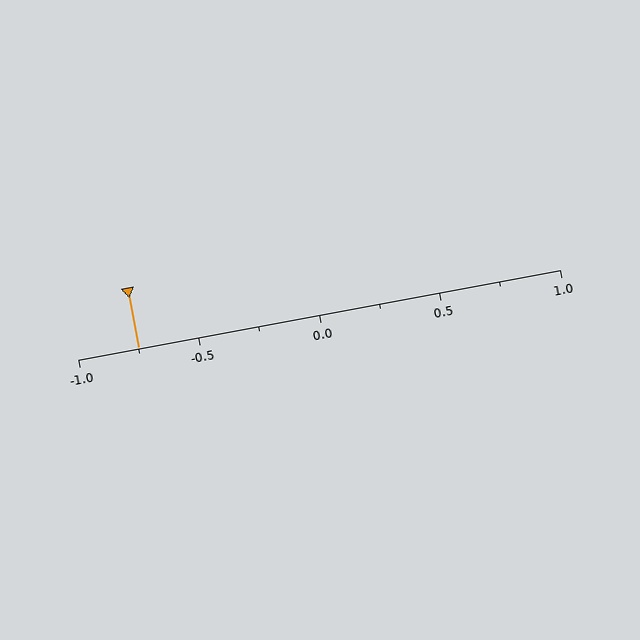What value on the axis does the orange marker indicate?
The marker indicates approximately -0.75.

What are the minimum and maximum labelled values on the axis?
The axis runs from -1.0 to 1.0.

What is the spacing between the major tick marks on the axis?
The major ticks are spaced 0.5 apart.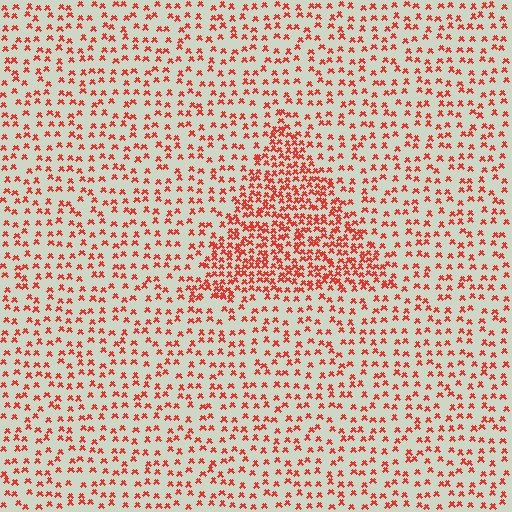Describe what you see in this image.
The image contains small red elements arranged at two different densities. A triangle-shaped region is visible where the elements are more densely packed than the surrounding area.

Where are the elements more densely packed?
The elements are more densely packed inside the triangle boundary.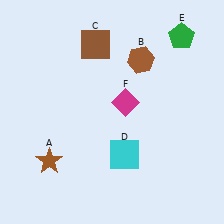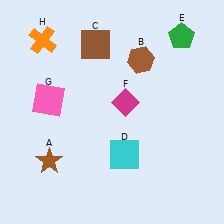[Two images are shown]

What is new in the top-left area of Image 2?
An orange cross (H) was added in the top-left area of Image 2.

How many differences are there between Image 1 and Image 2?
There are 2 differences between the two images.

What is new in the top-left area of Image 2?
A pink square (G) was added in the top-left area of Image 2.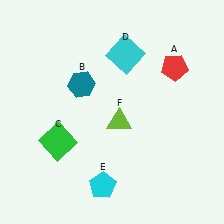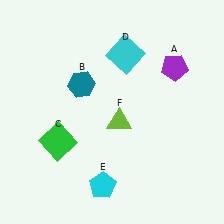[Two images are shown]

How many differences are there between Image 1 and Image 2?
There is 1 difference between the two images.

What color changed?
The pentagon (A) changed from red in Image 1 to purple in Image 2.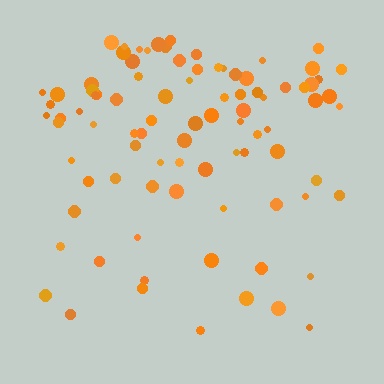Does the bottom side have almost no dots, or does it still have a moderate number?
Still a moderate number, just noticeably fewer than the top.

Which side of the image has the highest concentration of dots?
The top.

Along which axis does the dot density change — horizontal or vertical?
Vertical.